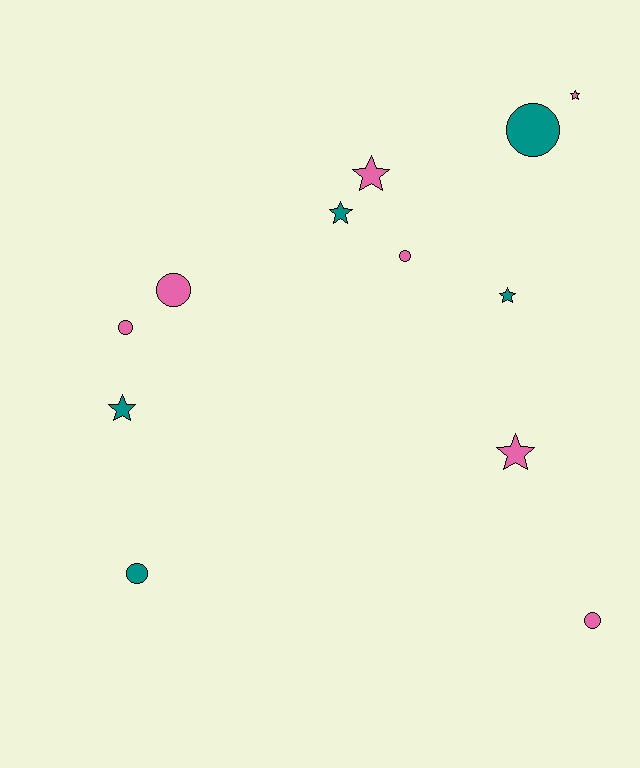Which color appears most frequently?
Pink, with 7 objects.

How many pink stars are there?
There are 3 pink stars.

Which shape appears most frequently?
Circle, with 6 objects.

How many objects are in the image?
There are 12 objects.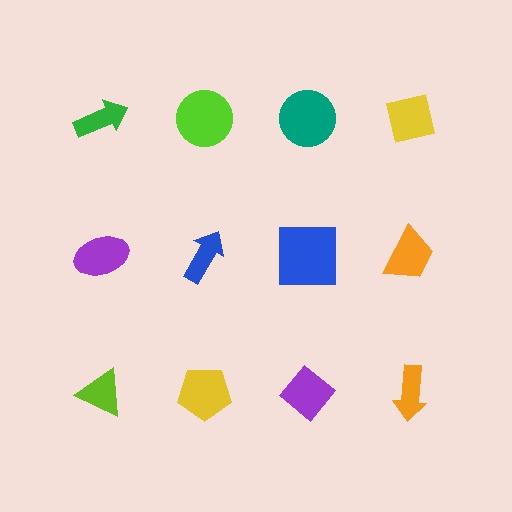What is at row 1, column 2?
A lime circle.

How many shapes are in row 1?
4 shapes.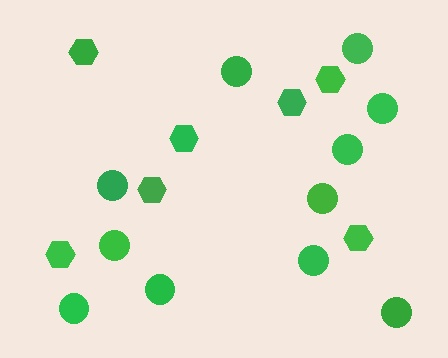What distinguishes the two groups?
There are 2 groups: one group of circles (11) and one group of hexagons (7).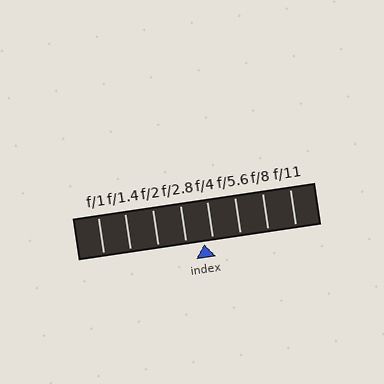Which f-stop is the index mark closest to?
The index mark is closest to f/4.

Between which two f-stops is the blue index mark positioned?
The index mark is between f/2.8 and f/4.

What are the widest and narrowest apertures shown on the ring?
The widest aperture shown is f/1 and the narrowest is f/11.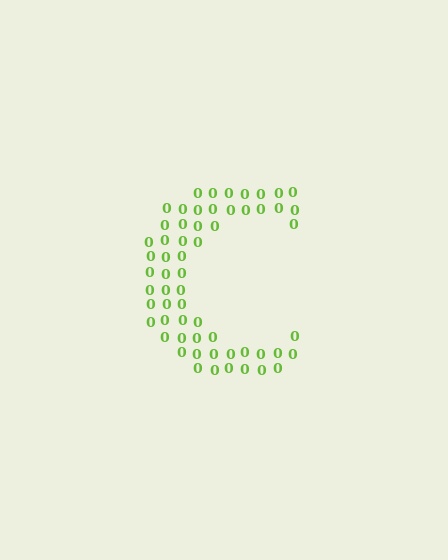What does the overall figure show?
The overall figure shows the letter C.